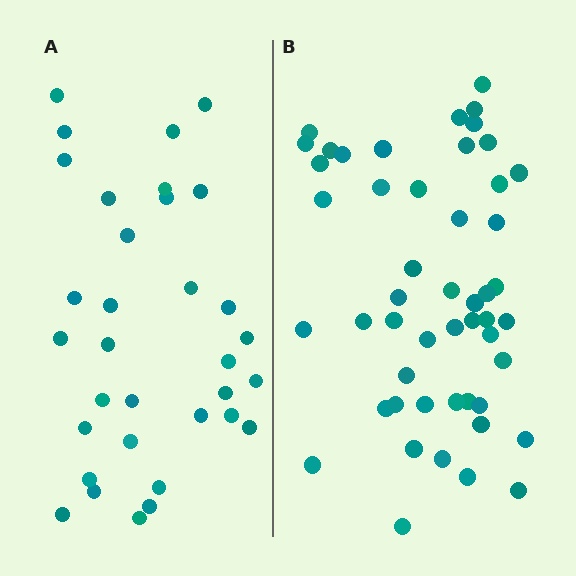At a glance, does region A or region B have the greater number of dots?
Region B (the right region) has more dots.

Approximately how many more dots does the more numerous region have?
Region B has approximately 15 more dots than region A.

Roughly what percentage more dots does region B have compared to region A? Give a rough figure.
About 50% more.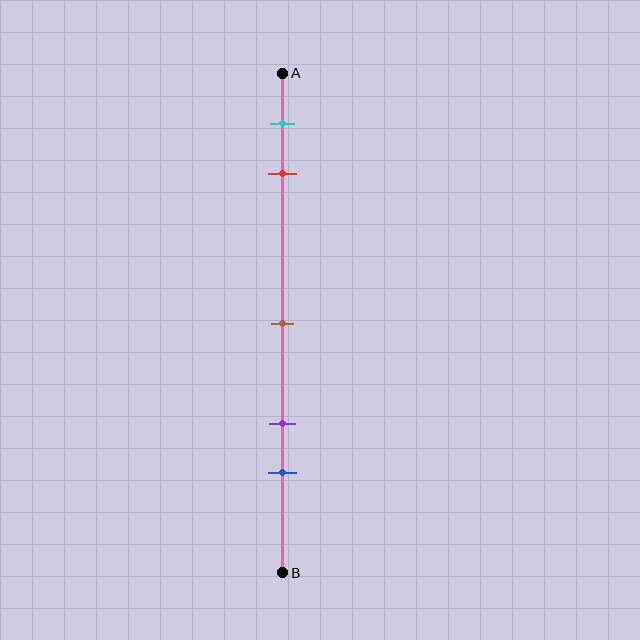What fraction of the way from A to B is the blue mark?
The blue mark is approximately 80% (0.8) of the way from A to B.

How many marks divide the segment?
There are 5 marks dividing the segment.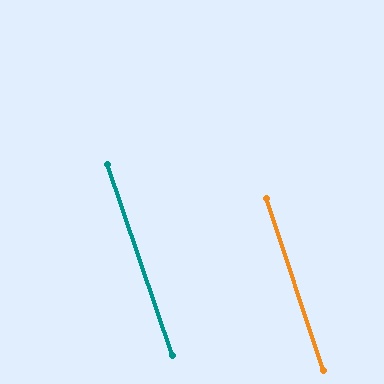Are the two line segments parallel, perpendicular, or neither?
Parallel — their directions differ by only 0.5°.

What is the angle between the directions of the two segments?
Approximately 1 degree.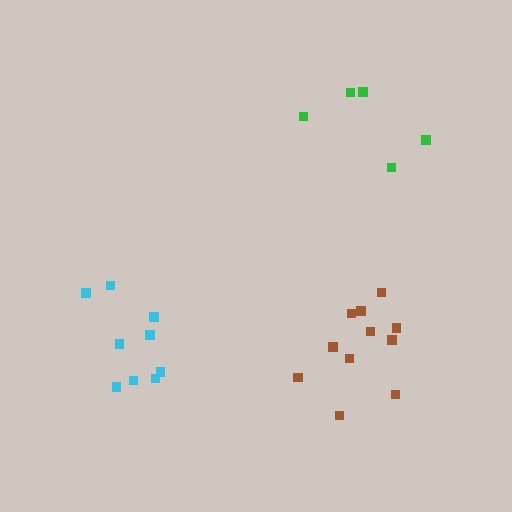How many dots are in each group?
Group 1: 9 dots, Group 2: 5 dots, Group 3: 11 dots (25 total).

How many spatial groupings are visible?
There are 3 spatial groupings.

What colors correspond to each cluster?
The clusters are colored: cyan, green, brown.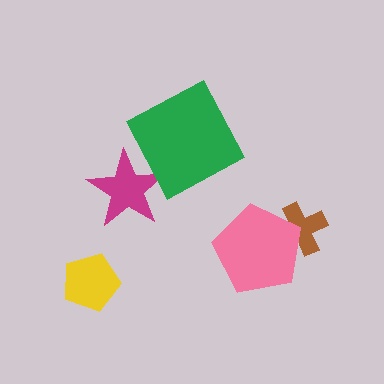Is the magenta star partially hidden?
Yes, it is partially covered by another shape.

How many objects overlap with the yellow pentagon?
0 objects overlap with the yellow pentagon.